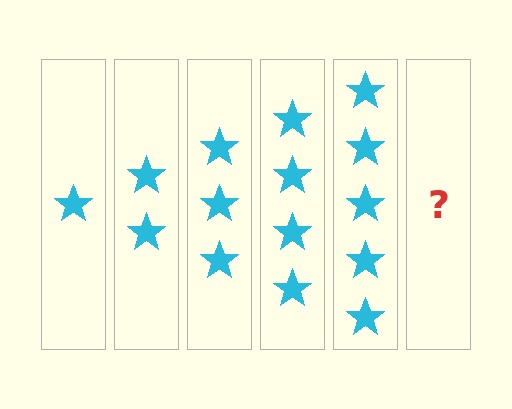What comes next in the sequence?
The next element should be 6 stars.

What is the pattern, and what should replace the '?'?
The pattern is that each step adds one more star. The '?' should be 6 stars.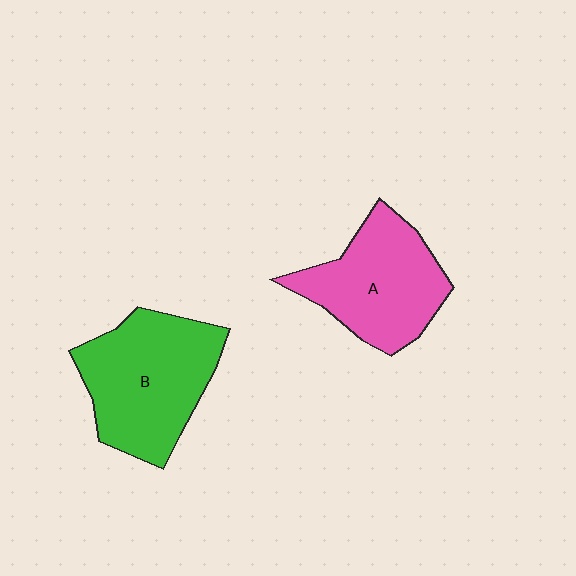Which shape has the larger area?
Shape B (green).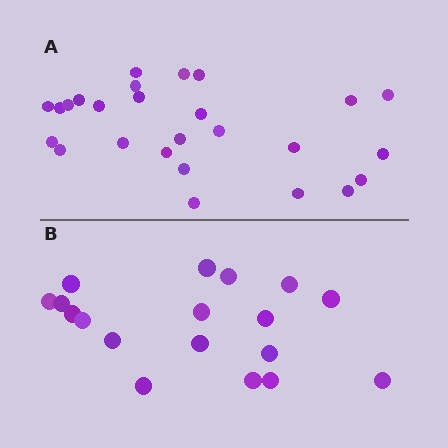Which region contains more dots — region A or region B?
Region A (the top region) has more dots.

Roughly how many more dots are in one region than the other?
Region A has roughly 8 or so more dots than region B.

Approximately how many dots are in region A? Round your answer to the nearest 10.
About 30 dots. (The exact count is 26, which rounds to 30.)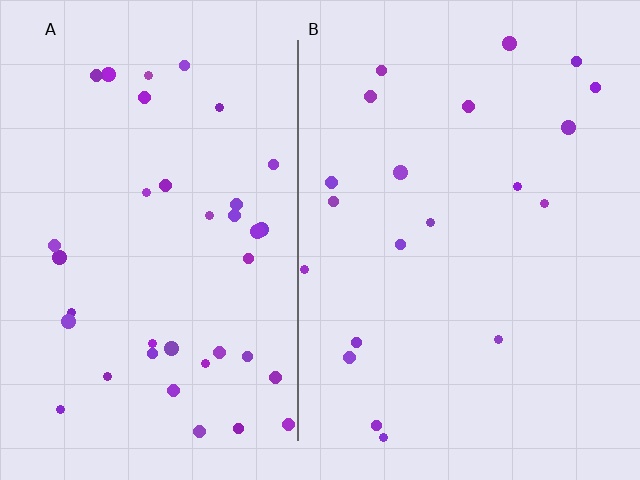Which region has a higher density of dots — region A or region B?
A (the left).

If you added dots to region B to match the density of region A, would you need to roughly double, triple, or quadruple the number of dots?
Approximately double.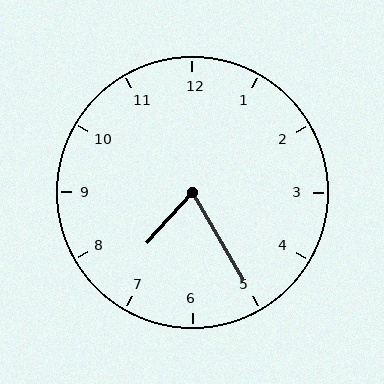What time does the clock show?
7:25.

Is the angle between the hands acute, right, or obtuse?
It is acute.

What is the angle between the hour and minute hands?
Approximately 72 degrees.